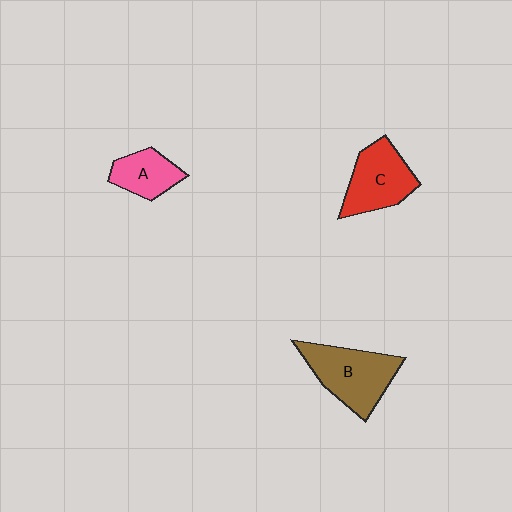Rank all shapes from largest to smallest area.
From largest to smallest: B (brown), C (red), A (pink).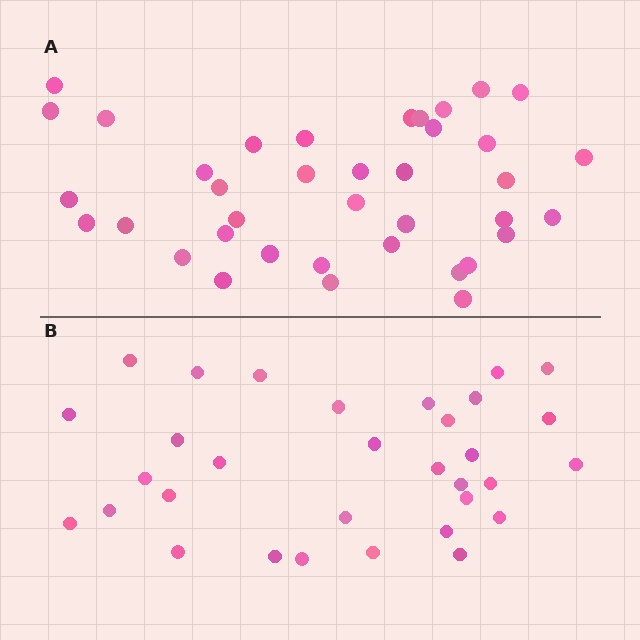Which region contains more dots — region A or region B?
Region A (the top region) has more dots.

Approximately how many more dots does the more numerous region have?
Region A has about 6 more dots than region B.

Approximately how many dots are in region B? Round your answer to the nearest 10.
About 30 dots. (The exact count is 32, which rounds to 30.)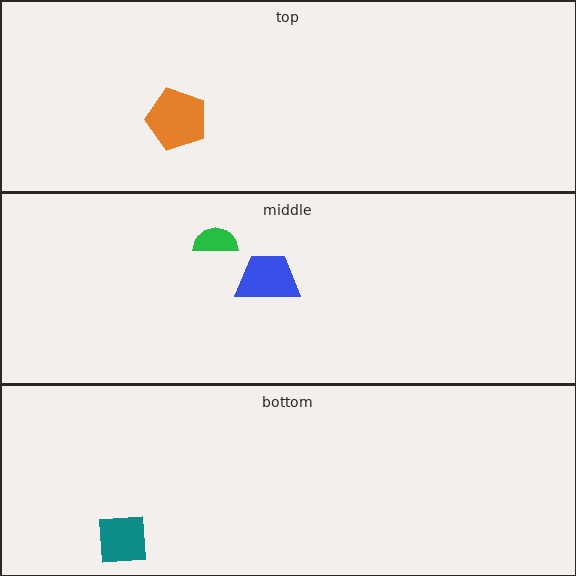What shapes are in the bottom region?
The teal square.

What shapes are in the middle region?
The blue trapezoid, the green semicircle.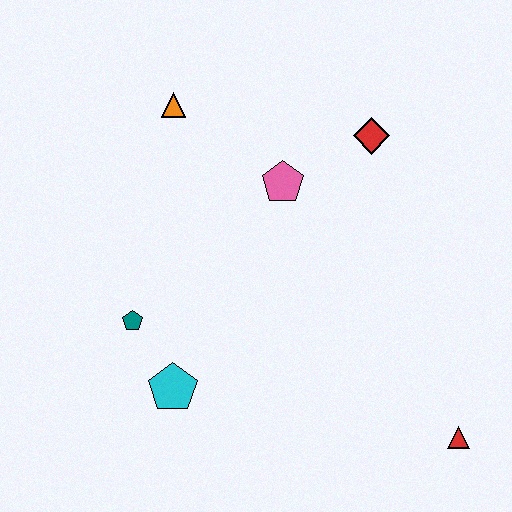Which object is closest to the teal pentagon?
The cyan pentagon is closest to the teal pentagon.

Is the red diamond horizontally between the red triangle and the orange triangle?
Yes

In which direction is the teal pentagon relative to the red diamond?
The teal pentagon is to the left of the red diamond.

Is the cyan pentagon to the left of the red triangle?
Yes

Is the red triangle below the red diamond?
Yes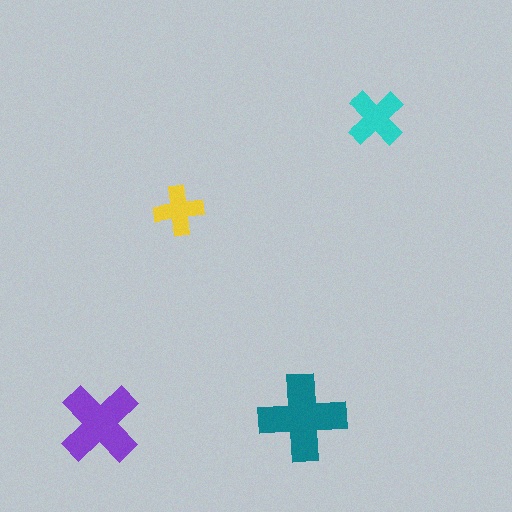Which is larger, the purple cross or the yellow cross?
The purple one.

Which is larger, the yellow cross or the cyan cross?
The cyan one.